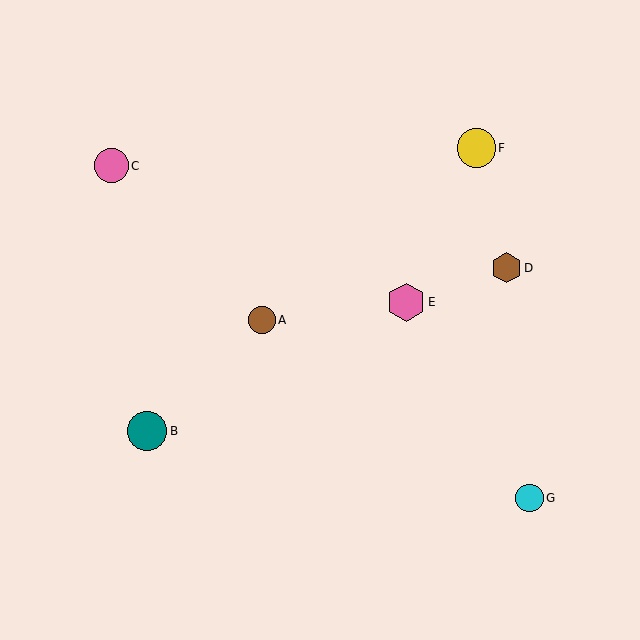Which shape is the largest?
The teal circle (labeled B) is the largest.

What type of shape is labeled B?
Shape B is a teal circle.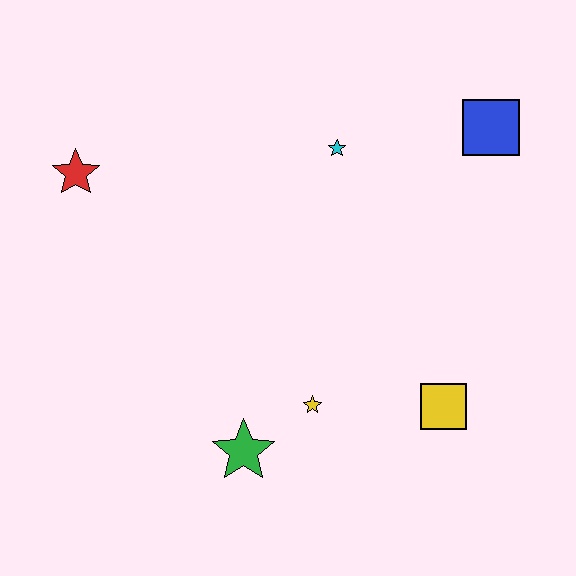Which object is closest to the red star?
The cyan star is closest to the red star.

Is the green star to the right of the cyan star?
No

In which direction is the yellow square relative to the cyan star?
The yellow square is below the cyan star.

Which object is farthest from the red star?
The yellow square is farthest from the red star.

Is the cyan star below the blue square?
Yes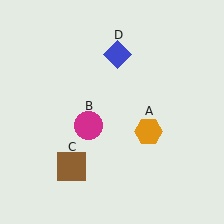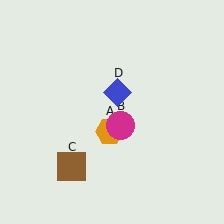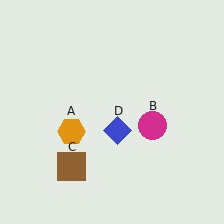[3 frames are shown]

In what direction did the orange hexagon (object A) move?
The orange hexagon (object A) moved left.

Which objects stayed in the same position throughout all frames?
Brown square (object C) remained stationary.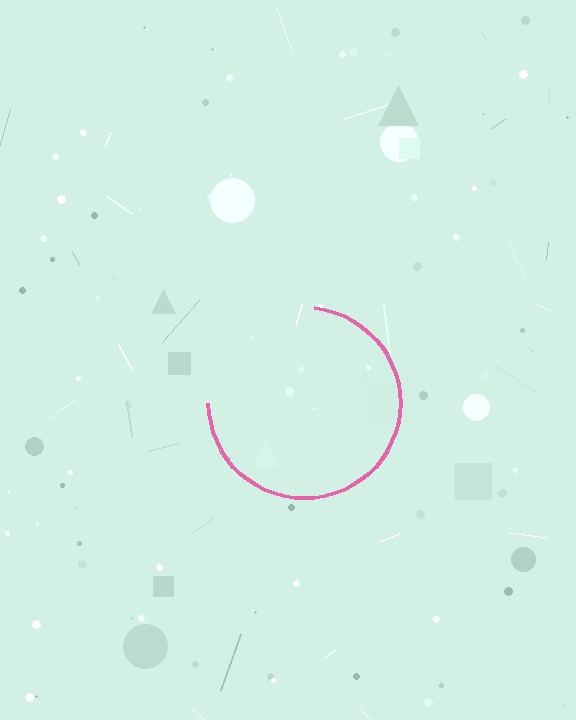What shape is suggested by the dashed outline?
The dashed outline suggests a circle.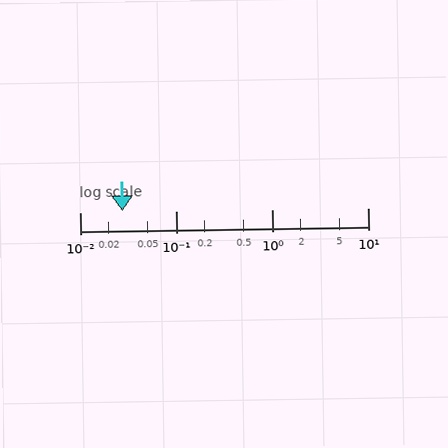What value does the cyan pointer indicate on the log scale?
The pointer indicates approximately 0.028.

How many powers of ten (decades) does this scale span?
The scale spans 3 decades, from 0.01 to 10.